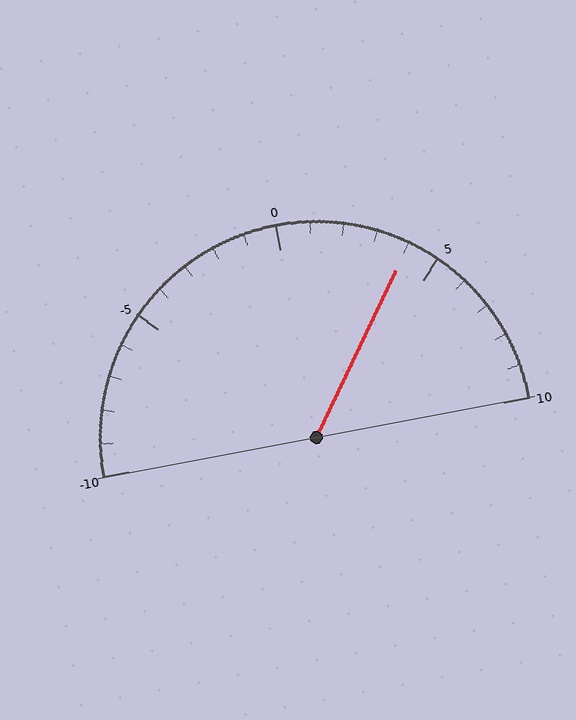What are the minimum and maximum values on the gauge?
The gauge ranges from -10 to 10.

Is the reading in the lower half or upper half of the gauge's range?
The reading is in the upper half of the range (-10 to 10).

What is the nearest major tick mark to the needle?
The nearest major tick mark is 5.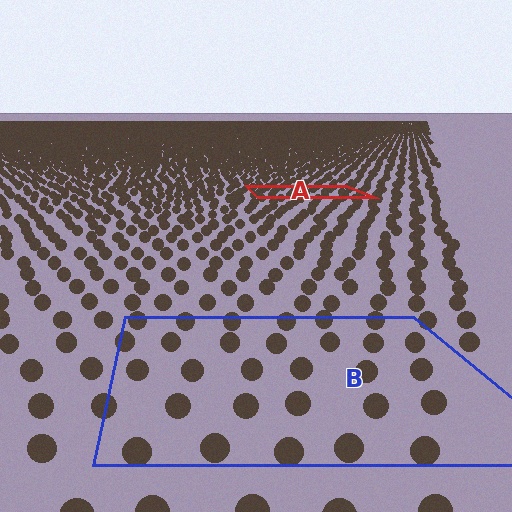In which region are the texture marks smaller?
The texture marks are smaller in region A, because it is farther away.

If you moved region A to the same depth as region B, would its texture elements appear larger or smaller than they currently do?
They would appear larger. At a closer depth, the same texture elements are projected at a bigger on-screen size.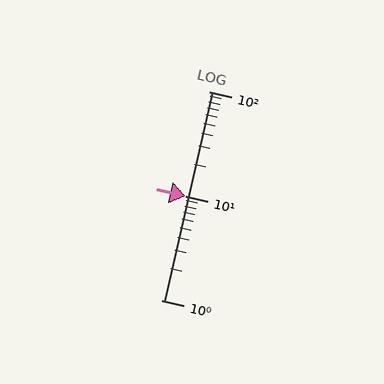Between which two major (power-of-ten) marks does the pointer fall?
The pointer is between 10 and 100.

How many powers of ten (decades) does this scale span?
The scale spans 2 decades, from 1 to 100.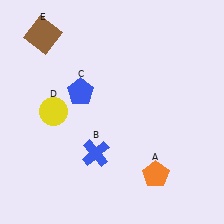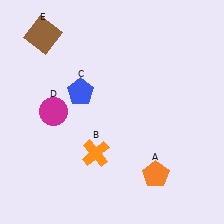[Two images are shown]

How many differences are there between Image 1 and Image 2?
There are 2 differences between the two images.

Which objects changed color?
B changed from blue to orange. D changed from yellow to magenta.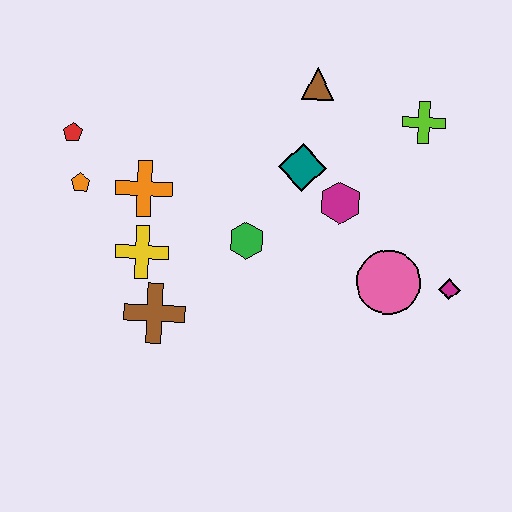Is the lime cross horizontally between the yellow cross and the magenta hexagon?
No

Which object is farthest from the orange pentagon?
The magenta diamond is farthest from the orange pentagon.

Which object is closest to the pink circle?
The magenta diamond is closest to the pink circle.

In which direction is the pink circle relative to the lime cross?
The pink circle is below the lime cross.